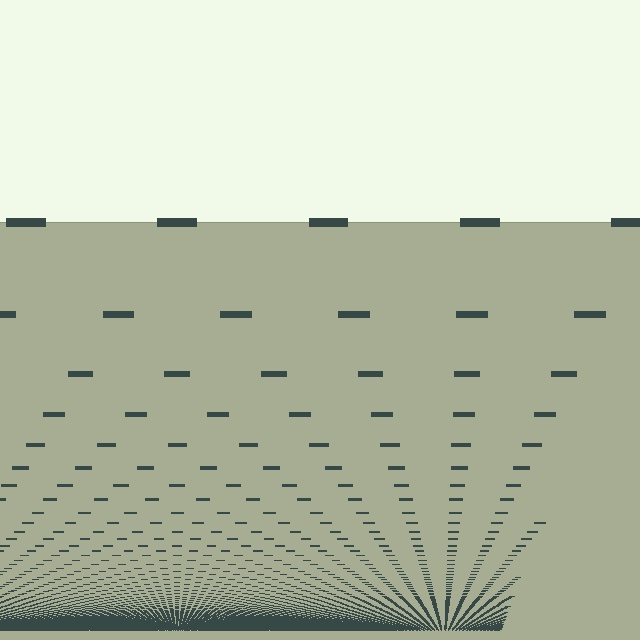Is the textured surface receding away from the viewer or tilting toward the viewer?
The surface appears to tilt toward the viewer. Texture elements get larger and sparser toward the top.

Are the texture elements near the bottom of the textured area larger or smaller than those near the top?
Smaller. The gradient is inverted — elements near the bottom are smaller and denser.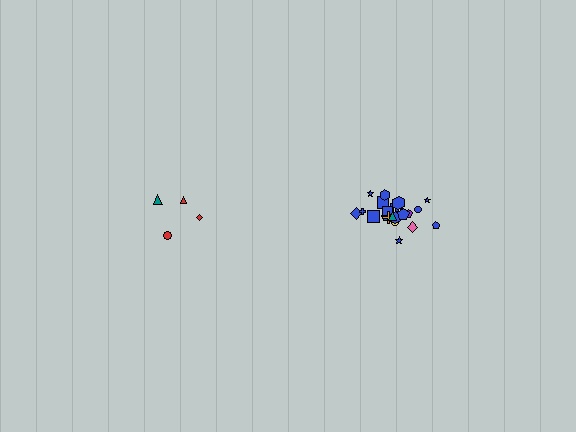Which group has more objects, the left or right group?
The right group.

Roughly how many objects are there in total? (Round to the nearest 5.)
Roughly 30 objects in total.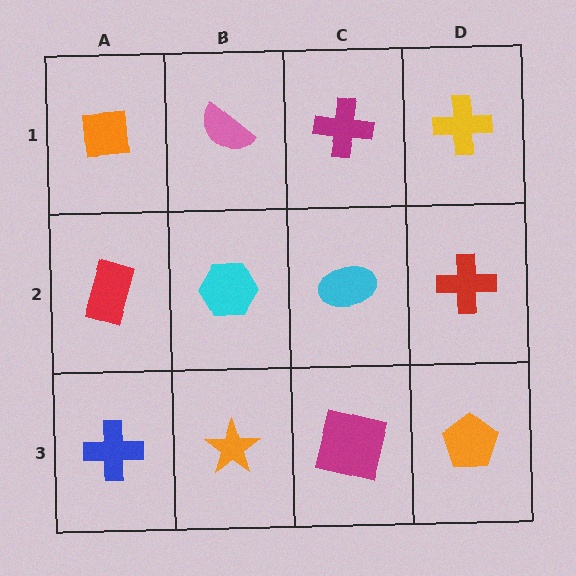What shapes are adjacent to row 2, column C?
A magenta cross (row 1, column C), a magenta square (row 3, column C), a cyan hexagon (row 2, column B), a red cross (row 2, column D).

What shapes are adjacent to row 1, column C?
A cyan ellipse (row 2, column C), a pink semicircle (row 1, column B), a yellow cross (row 1, column D).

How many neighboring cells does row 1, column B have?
3.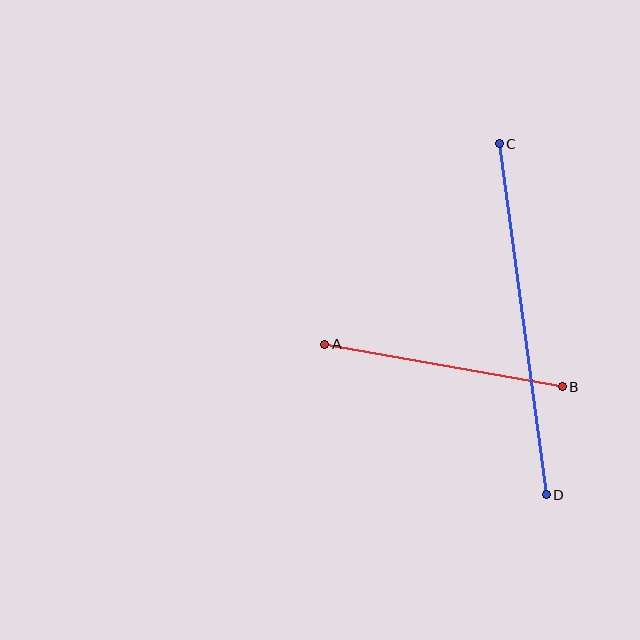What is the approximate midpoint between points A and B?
The midpoint is at approximately (444, 366) pixels.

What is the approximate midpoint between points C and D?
The midpoint is at approximately (523, 319) pixels.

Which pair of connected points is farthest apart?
Points C and D are farthest apart.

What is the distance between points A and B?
The distance is approximately 241 pixels.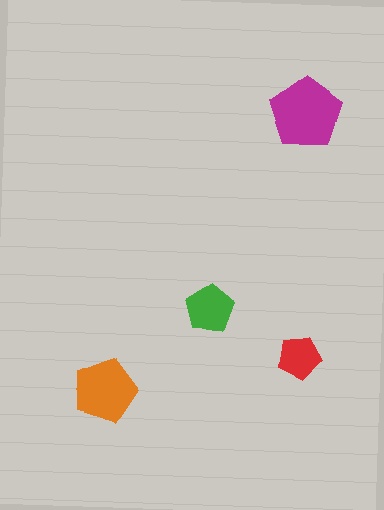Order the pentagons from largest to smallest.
the magenta one, the orange one, the green one, the red one.